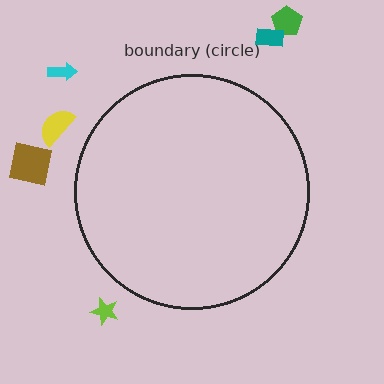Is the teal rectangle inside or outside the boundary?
Outside.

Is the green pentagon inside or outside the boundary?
Outside.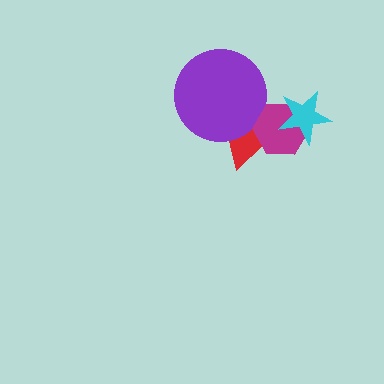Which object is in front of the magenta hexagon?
The cyan star is in front of the magenta hexagon.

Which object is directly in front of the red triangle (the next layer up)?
The purple circle is directly in front of the red triangle.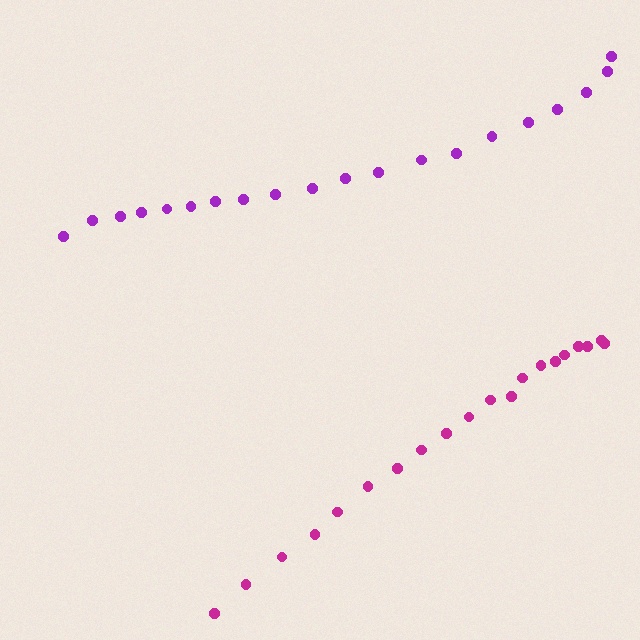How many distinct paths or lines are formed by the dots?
There are 2 distinct paths.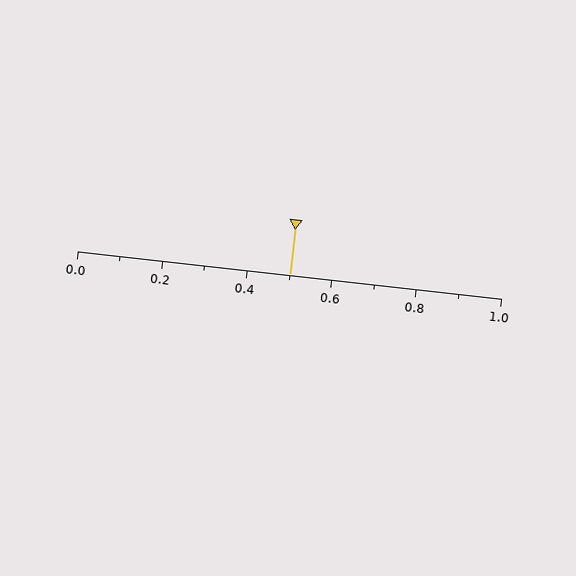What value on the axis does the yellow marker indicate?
The marker indicates approximately 0.5.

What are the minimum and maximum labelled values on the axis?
The axis runs from 0.0 to 1.0.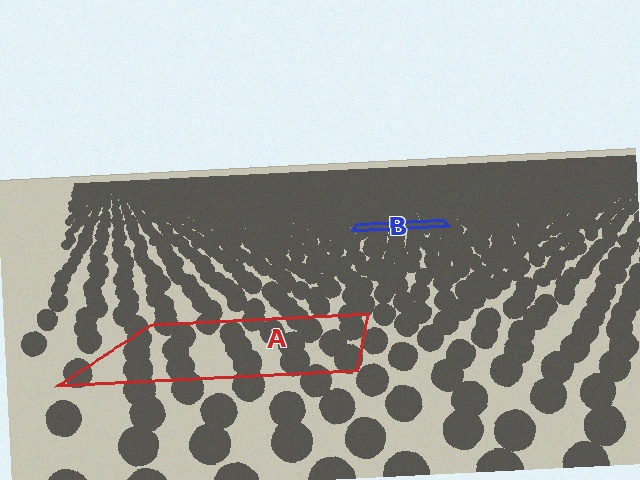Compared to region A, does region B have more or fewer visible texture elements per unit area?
Region B has more texture elements per unit area — they are packed more densely because it is farther away.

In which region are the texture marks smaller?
The texture marks are smaller in region B, because it is farther away.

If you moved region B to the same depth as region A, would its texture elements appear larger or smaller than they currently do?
They would appear larger. At a closer depth, the same texture elements are projected at a bigger on-screen size.